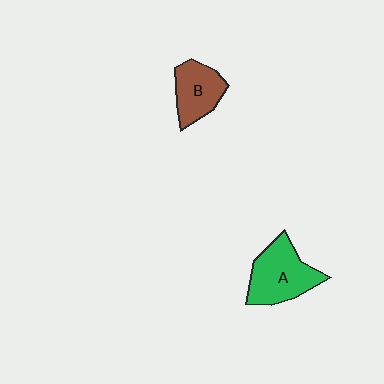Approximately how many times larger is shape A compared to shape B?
Approximately 1.4 times.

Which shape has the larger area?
Shape A (green).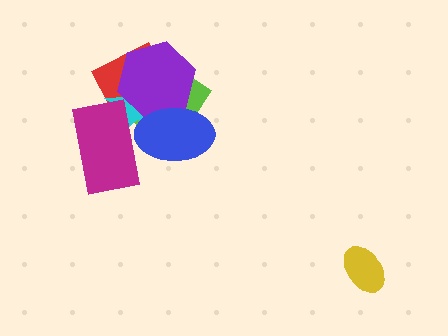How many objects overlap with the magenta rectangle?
3 objects overlap with the magenta rectangle.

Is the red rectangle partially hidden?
Yes, it is partially covered by another shape.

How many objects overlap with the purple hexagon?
4 objects overlap with the purple hexagon.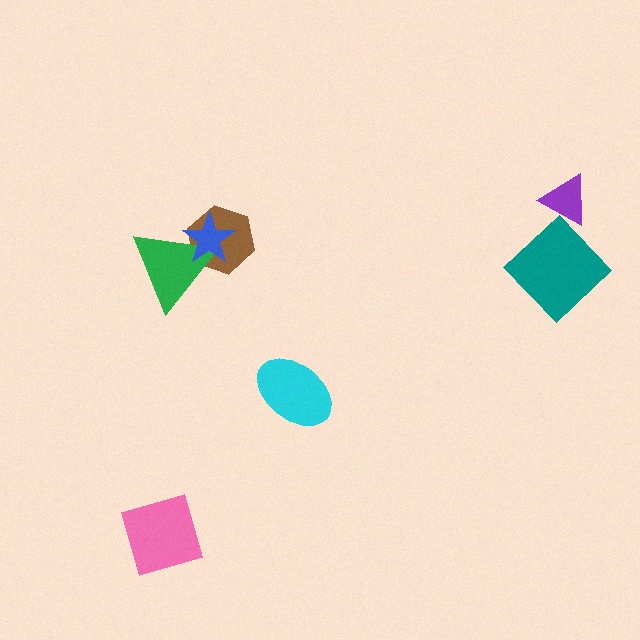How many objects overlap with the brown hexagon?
2 objects overlap with the brown hexagon.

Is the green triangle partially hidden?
Yes, it is partially covered by another shape.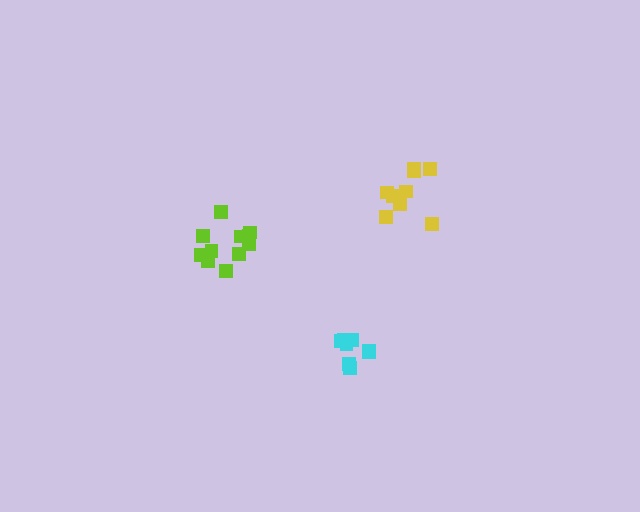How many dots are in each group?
Group 1: 9 dots, Group 2: 11 dots, Group 3: 8 dots (28 total).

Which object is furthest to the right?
The yellow cluster is rightmost.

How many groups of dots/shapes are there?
There are 3 groups.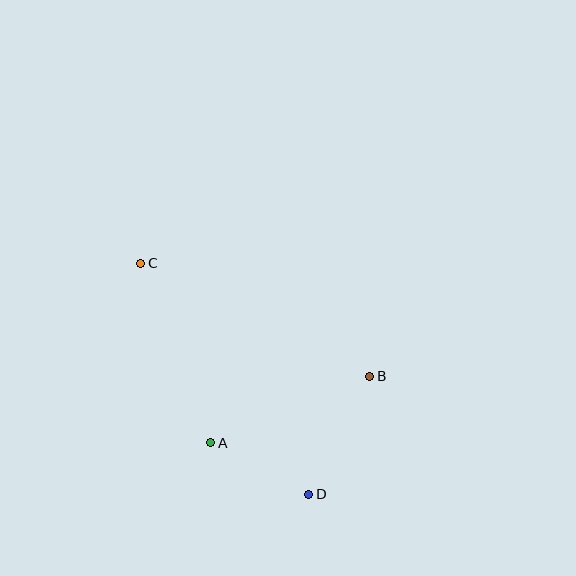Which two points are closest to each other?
Points A and D are closest to each other.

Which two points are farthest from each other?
Points C and D are farthest from each other.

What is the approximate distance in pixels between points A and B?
The distance between A and B is approximately 173 pixels.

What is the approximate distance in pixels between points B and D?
The distance between B and D is approximately 133 pixels.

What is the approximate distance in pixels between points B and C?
The distance between B and C is approximately 256 pixels.